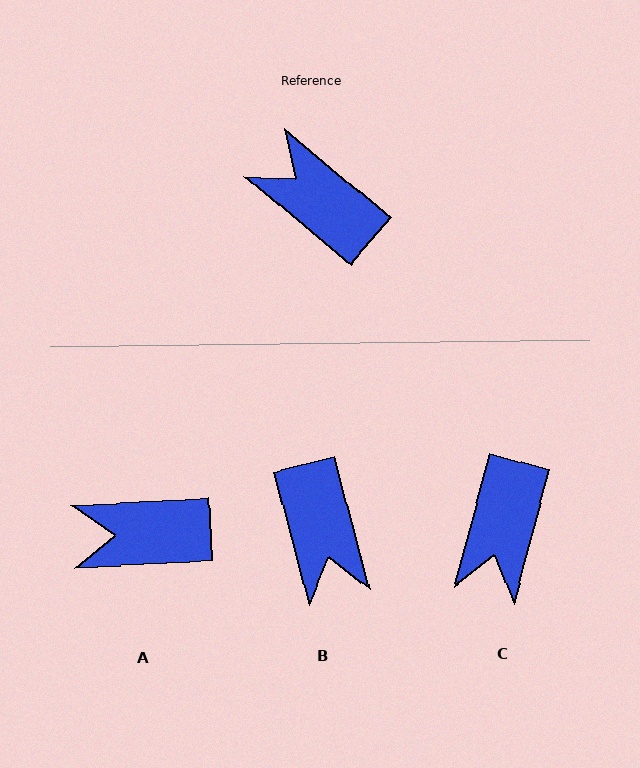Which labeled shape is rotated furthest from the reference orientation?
B, about 145 degrees away.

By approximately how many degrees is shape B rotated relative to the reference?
Approximately 145 degrees counter-clockwise.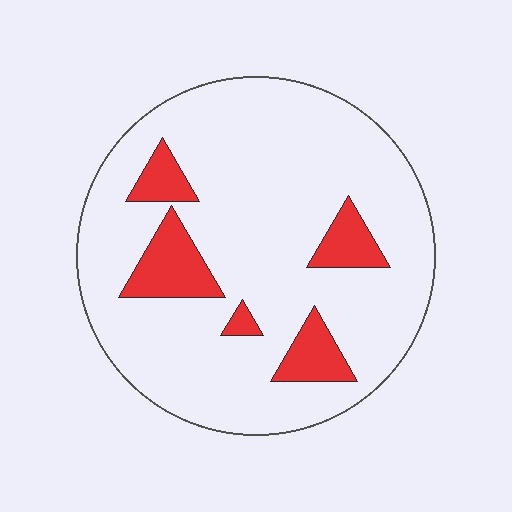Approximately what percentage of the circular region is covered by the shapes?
Approximately 15%.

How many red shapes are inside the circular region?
5.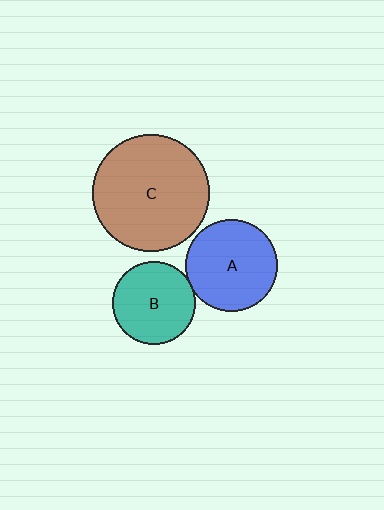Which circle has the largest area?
Circle C (brown).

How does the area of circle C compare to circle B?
Approximately 2.0 times.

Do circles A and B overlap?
Yes.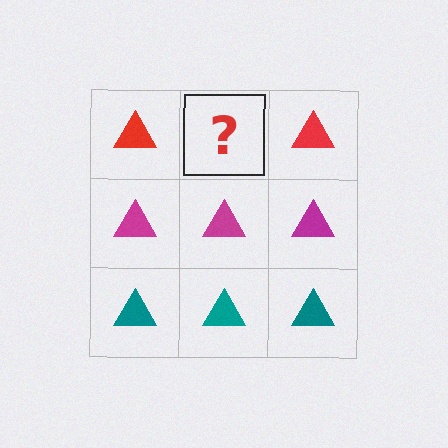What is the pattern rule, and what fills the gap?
The rule is that each row has a consistent color. The gap should be filled with a red triangle.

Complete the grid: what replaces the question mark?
The question mark should be replaced with a red triangle.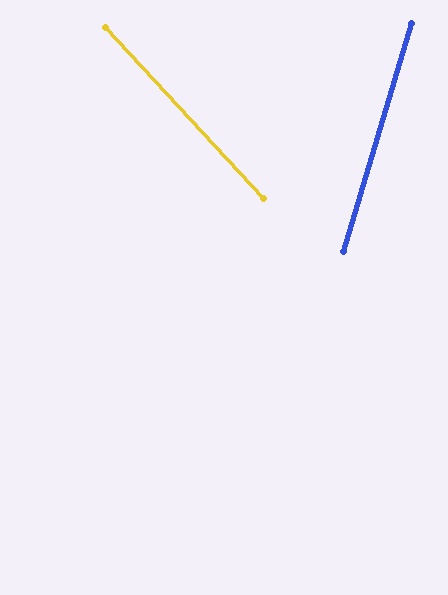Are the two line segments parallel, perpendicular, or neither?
Neither parallel nor perpendicular — they differ by about 59°.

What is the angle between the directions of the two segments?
Approximately 59 degrees.